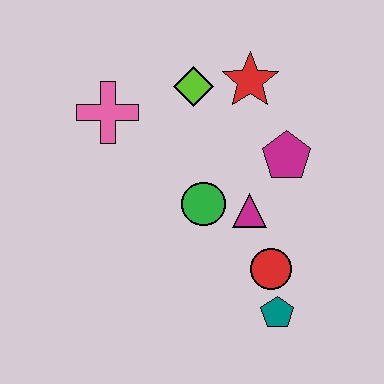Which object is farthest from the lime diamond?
The teal pentagon is farthest from the lime diamond.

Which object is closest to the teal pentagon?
The red circle is closest to the teal pentagon.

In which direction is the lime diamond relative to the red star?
The lime diamond is to the left of the red star.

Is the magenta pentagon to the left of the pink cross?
No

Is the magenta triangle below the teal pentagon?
No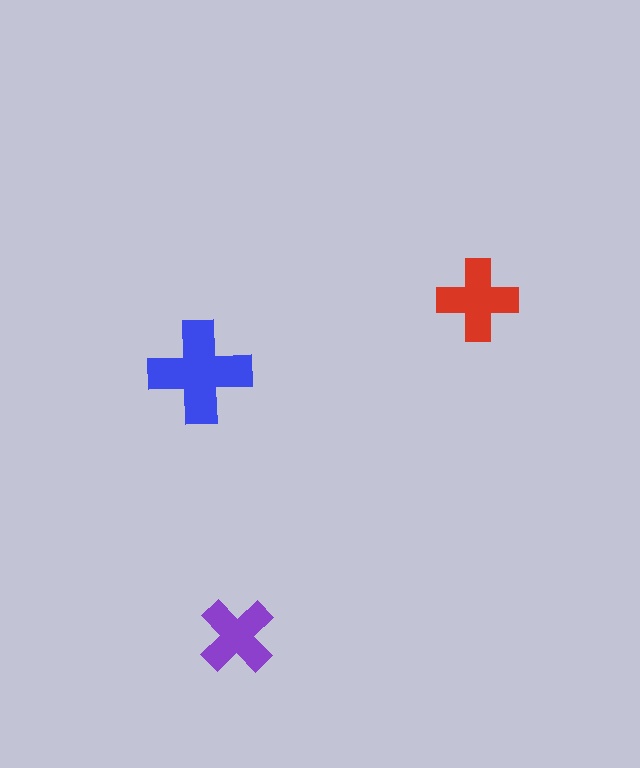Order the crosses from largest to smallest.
the blue one, the red one, the purple one.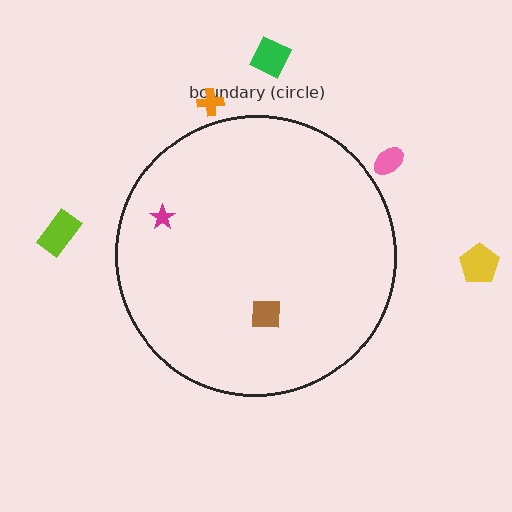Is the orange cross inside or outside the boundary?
Outside.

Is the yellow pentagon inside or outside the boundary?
Outside.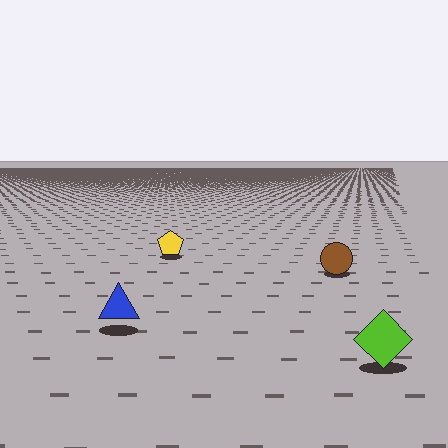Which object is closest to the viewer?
The lime diamond is closest. The texture marks near it are larger and more spread out.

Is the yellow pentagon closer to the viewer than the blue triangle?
No. The blue triangle is closer — you can tell from the texture gradient: the ground texture is coarser near it.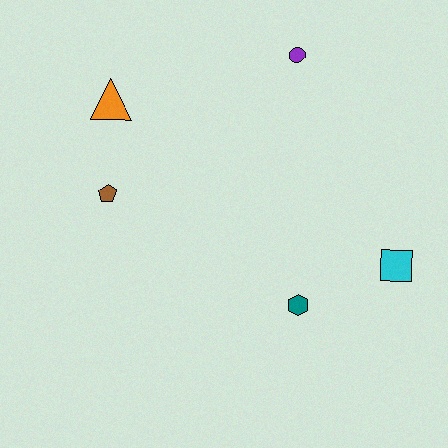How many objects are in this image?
There are 5 objects.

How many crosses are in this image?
There are no crosses.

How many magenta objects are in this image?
There are no magenta objects.